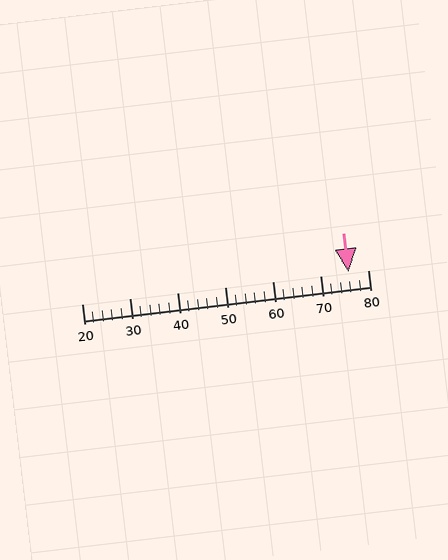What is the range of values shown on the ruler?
The ruler shows values from 20 to 80.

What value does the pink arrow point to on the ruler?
The pink arrow points to approximately 76.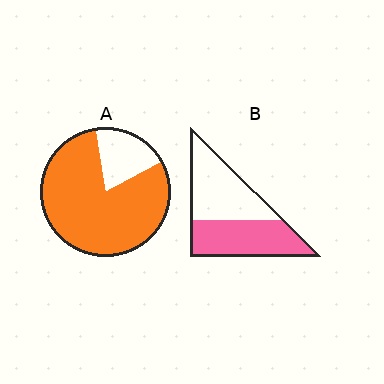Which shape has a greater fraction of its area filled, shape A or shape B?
Shape A.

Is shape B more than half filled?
Roughly half.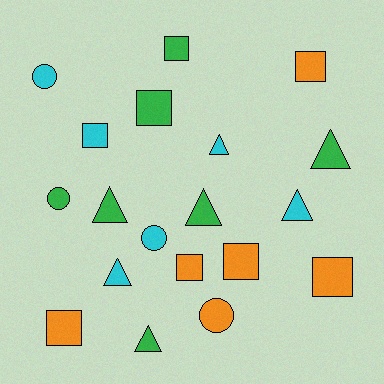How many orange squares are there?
There are 5 orange squares.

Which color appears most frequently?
Green, with 7 objects.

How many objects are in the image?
There are 19 objects.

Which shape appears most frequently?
Square, with 8 objects.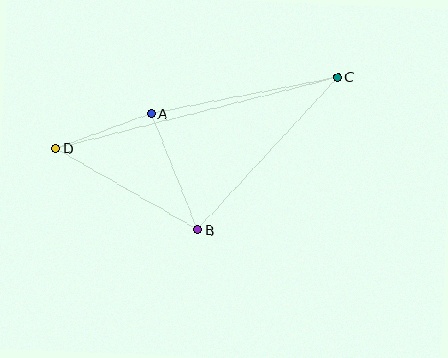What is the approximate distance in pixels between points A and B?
The distance between A and B is approximately 125 pixels.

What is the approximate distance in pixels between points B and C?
The distance between B and C is approximately 207 pixels.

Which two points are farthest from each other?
Points C and D are farthest from each other.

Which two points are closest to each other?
Points A and D are closest to each other.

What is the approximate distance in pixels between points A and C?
The distance between A and C is approximately 190 pixels.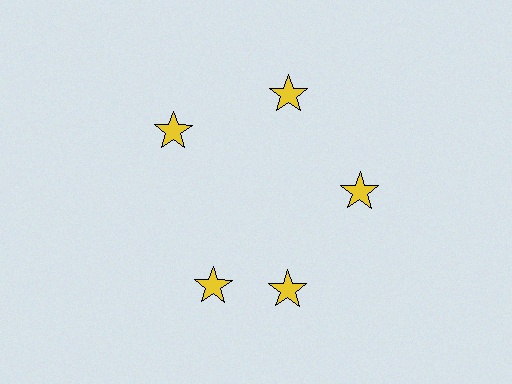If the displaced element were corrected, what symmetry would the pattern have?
It would have 5-fold rotational symmetry — the pattern would map onto itself every 72 degrees.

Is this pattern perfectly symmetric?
No. The 5 yellow stars are arranged in a ring, but one element near the 8 o'clock position is rotated out of alignment along the ring, breaking the 5-fold rotational symmetry.